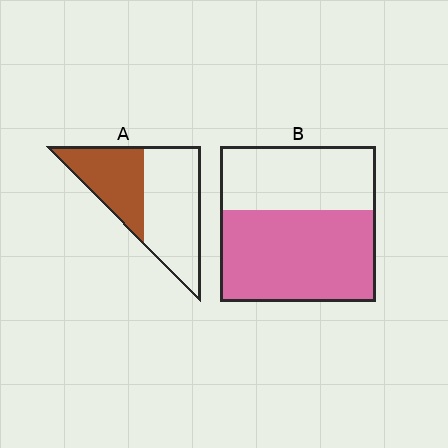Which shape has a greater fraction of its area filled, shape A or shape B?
Shape B.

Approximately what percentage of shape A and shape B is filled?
A is approximately 40% and B is approximately 60%.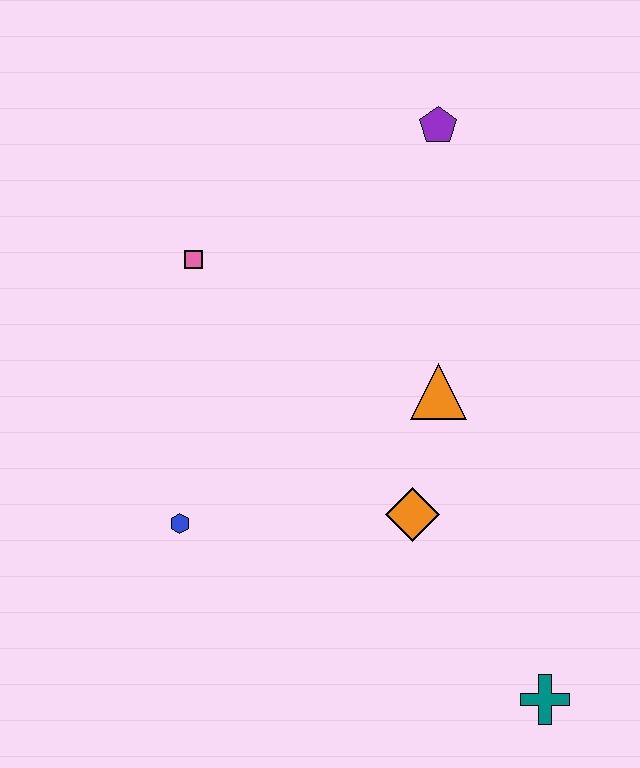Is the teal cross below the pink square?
Yes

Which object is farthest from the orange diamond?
The purple pentagon is farthest from the orange diamond.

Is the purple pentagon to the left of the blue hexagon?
No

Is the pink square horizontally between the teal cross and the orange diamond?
No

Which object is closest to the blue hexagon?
The orange diamond is closest to the blue hexagon.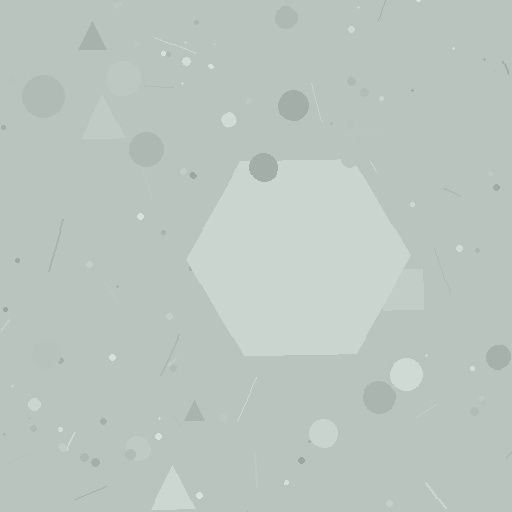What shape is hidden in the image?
A hexagon is hidden in the image.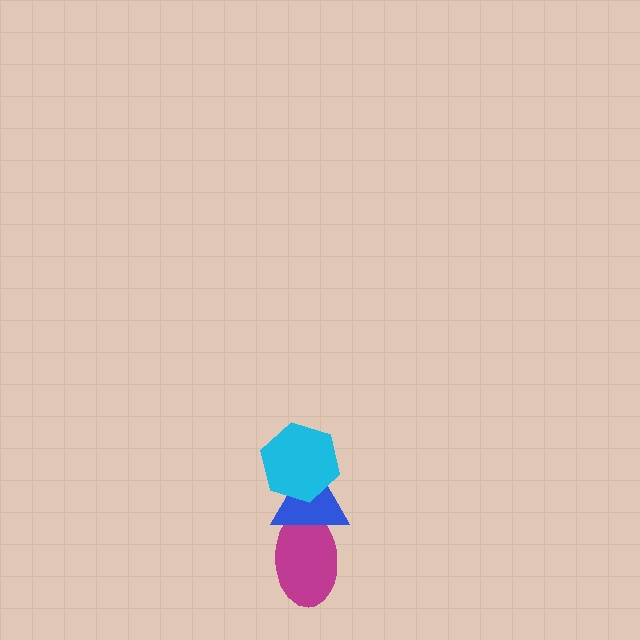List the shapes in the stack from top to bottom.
From top to bottom: the cyan hexagon, the blue triangle, the magenta ellipse.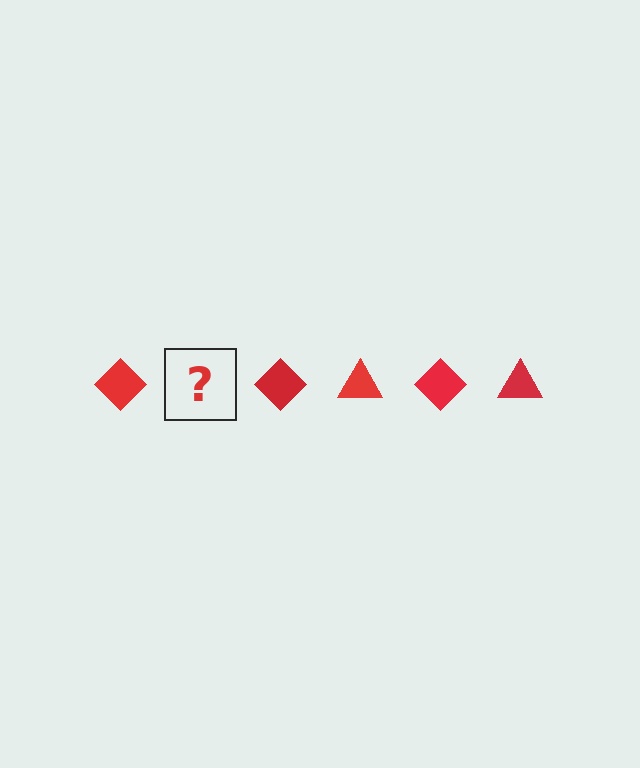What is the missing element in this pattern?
The missing element is a red triangle.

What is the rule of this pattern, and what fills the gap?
The rule is that the pattern cycles through diamond, triangle shapes in red. The gap should be filled with a red triangle.